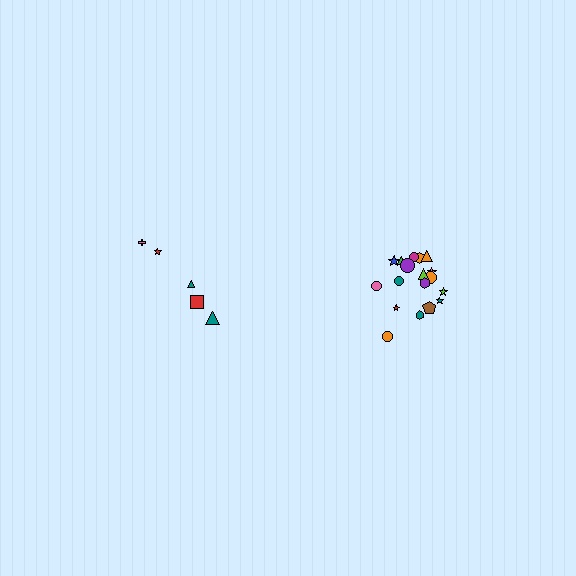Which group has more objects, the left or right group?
The right group.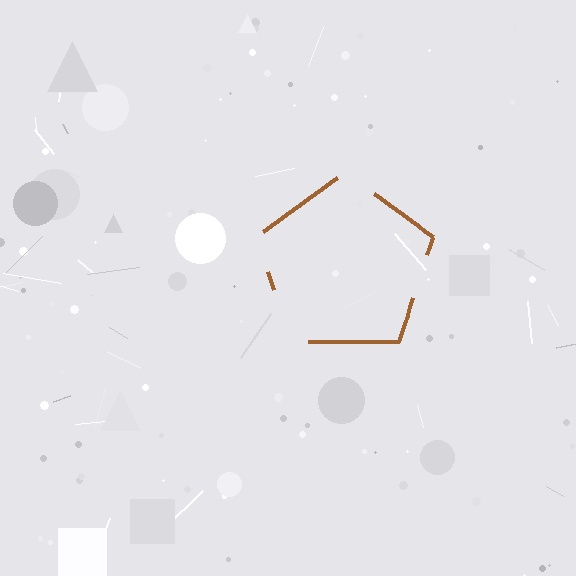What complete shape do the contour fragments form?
The contour fragments form a pentagon.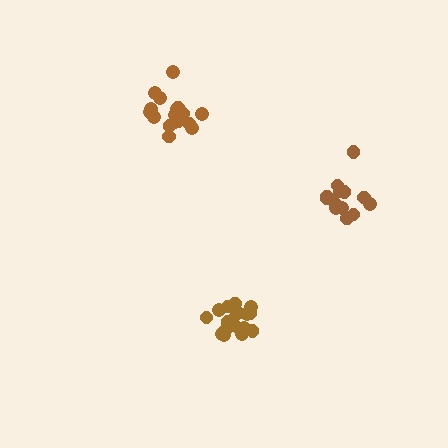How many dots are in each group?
Group 1: 19 dots, Group 2: 19 dots, Group 3: 14 dots (52 total).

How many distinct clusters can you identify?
There are 3 distinct clusters.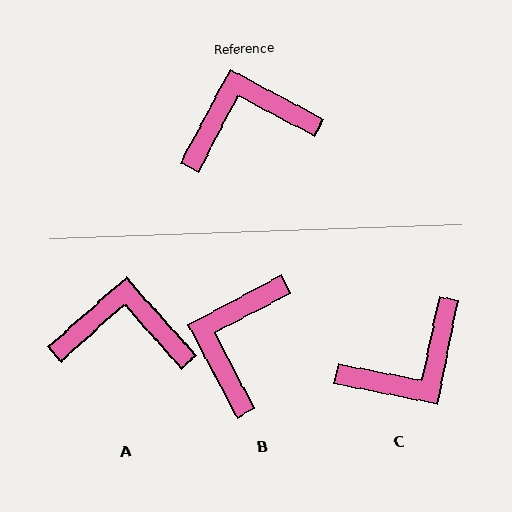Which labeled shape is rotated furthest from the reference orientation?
C, about 163 degrees away.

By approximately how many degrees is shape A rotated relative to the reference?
Approximately 20 degrees clockwise.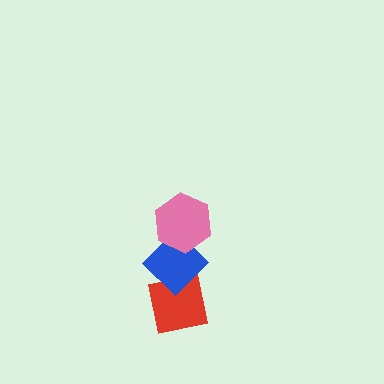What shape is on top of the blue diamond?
The pink hexagon is on top of the blue diamond.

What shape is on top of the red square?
The blue diamond is on top of the red square.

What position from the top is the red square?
The red square is 3rd from the top.